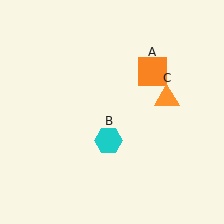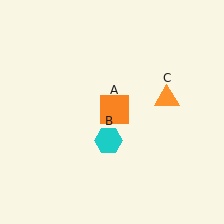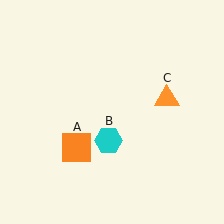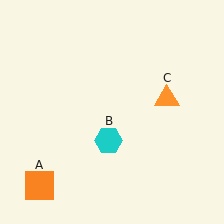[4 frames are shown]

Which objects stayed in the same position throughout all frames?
Cyan hexagon (object B) and orange triangle (object C) remained stationary.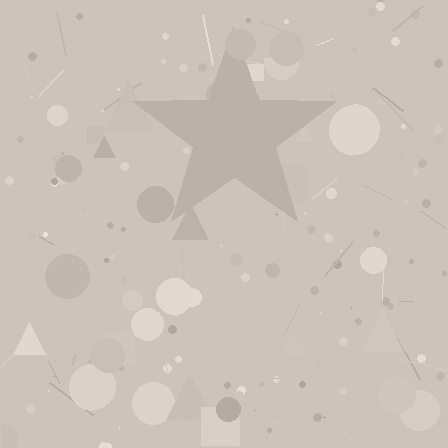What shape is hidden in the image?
A star is hidden in the image.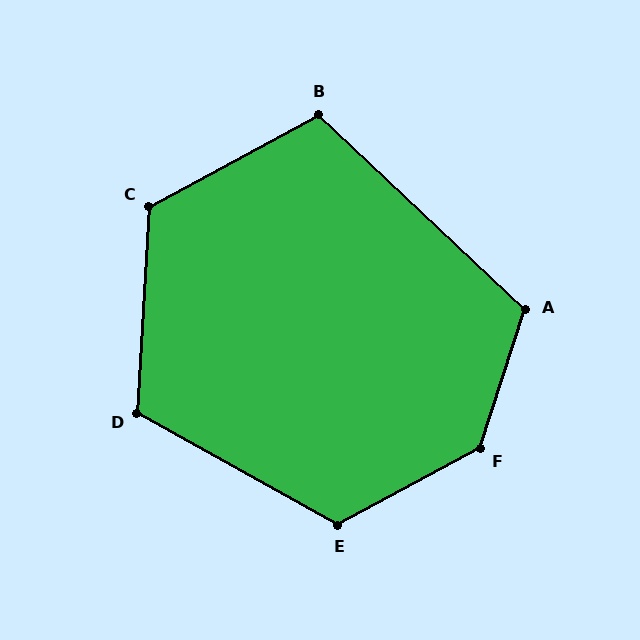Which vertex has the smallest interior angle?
B, at approximately 108 degrees.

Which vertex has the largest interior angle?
F, at approximately 136 degrees.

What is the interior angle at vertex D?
Approximately 116 degrees (obtuse).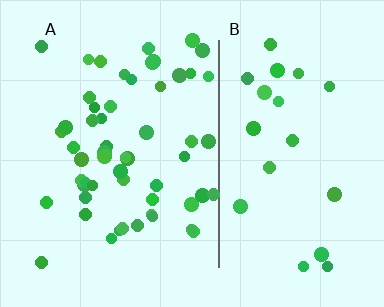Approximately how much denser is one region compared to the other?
Approximately 2.6× — region A over region B.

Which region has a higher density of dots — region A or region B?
A (the left).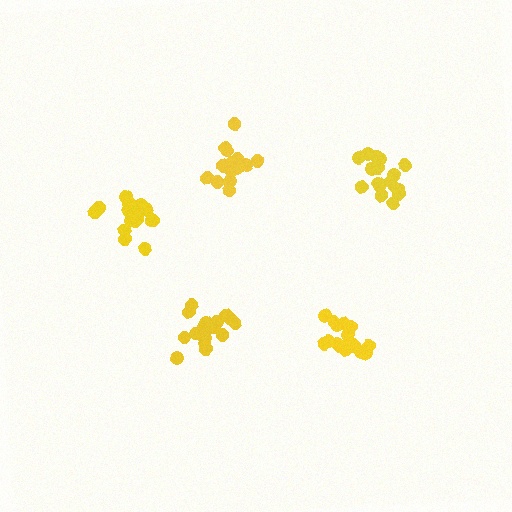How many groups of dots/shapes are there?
There are 5 groups.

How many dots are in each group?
Group 1: 17 dots, Group 2: 17 dots, Group 3: 18 dots, Group 4: 14 dots, Group 5: 18 dots (84 total).